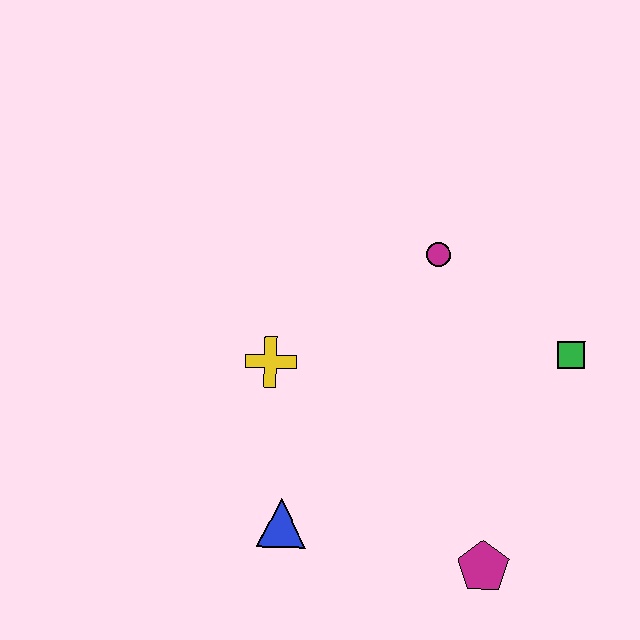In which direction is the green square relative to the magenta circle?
The green square is to the right of the magenta circle.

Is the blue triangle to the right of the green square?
No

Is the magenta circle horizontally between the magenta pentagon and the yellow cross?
Yes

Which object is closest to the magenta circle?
The green square is closest to the magenta circle.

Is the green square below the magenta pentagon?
No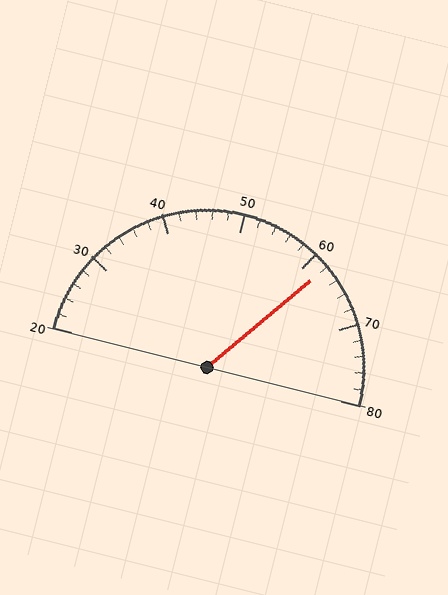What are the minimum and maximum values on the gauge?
The gauge ranges from 20 to 80.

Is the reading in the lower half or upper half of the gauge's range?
The reading is in the upper half of the range (20 to 80).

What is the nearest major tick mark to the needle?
The nearest major tick mark is 60.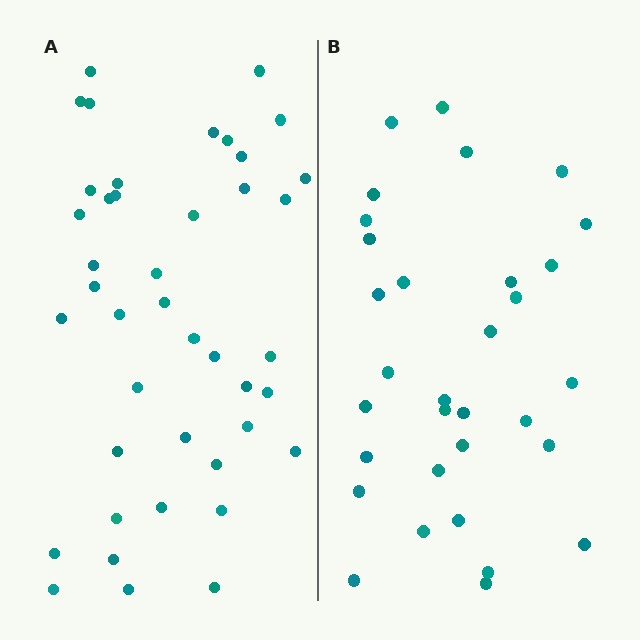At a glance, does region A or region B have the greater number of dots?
Region A (the left region) has more dots.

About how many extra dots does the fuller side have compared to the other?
Region A has roughly 10 or so more dots than region B.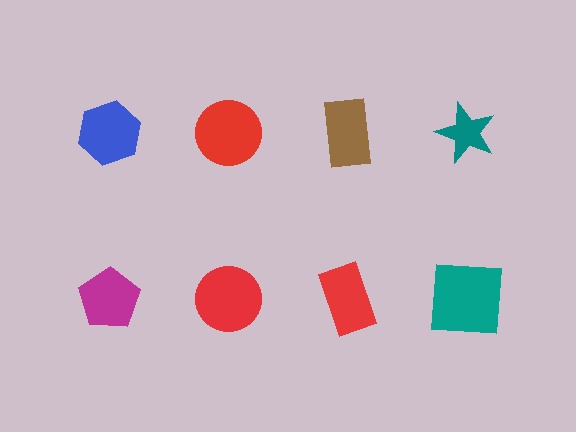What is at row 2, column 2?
A red circle.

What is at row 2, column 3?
A red rectangle.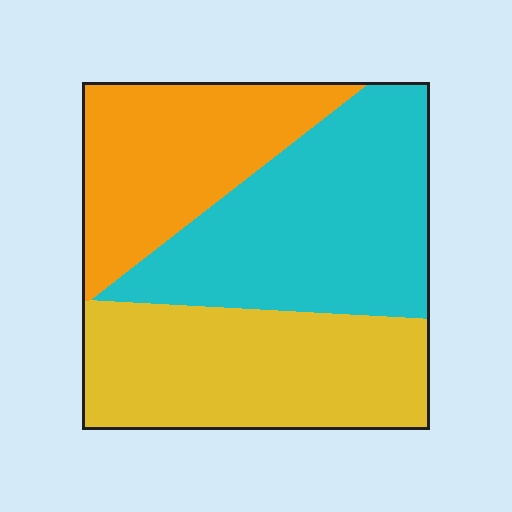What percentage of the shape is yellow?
Yellow takes up about one third (1/3) of the shape.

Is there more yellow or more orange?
Yellow.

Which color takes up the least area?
Orange, at roughly 25%.